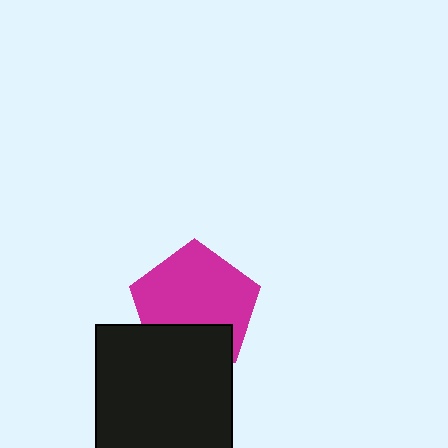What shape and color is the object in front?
The object in front is a black rectangle.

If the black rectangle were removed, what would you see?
You would see the complete magenta pentagon.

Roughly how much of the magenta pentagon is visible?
Most of it is visible (roughly 70%).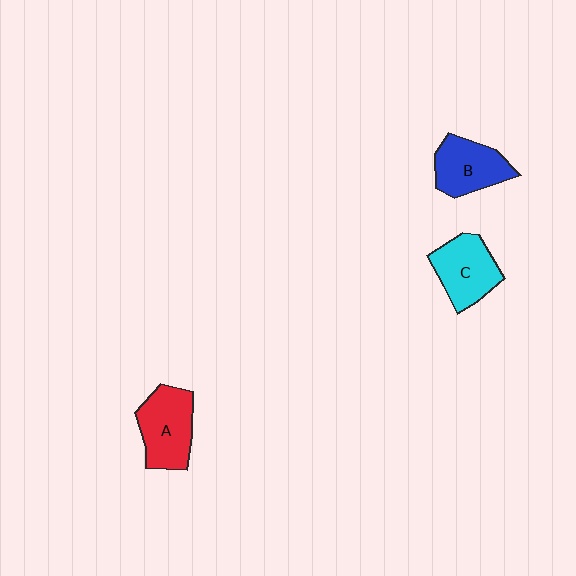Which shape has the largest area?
Shape A (red).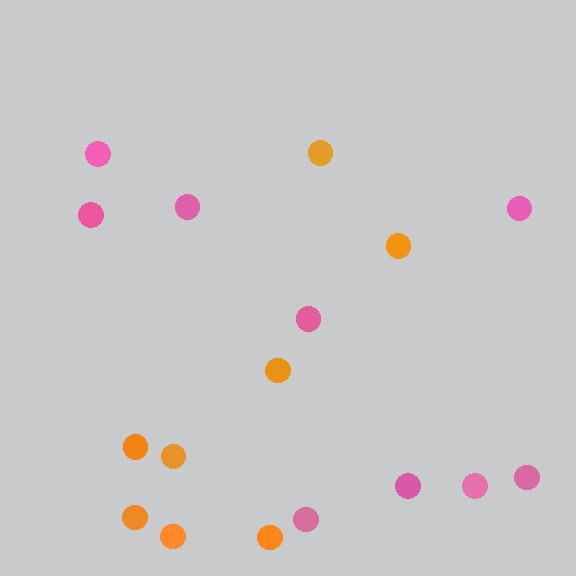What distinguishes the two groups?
There are 2 groups: one group of pink circles (9) and one group of orange circles (8).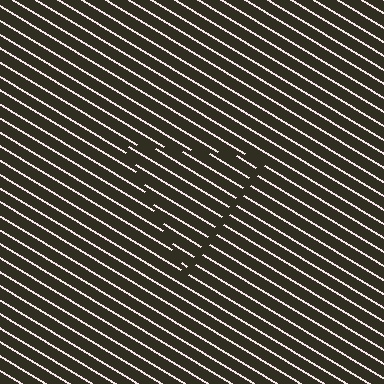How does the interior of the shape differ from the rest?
The interior of the shape contains the same grating, shifted by half a period — the contour is defined by the phase discontinuity where line-ends from the inner and outer gratings abut.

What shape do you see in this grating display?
An illusory triangle. The interior of the shape contains the same grating, shifted by half a period — the contour is defined by the phase discontinuity where line-ends from the inner and outer gratings abut.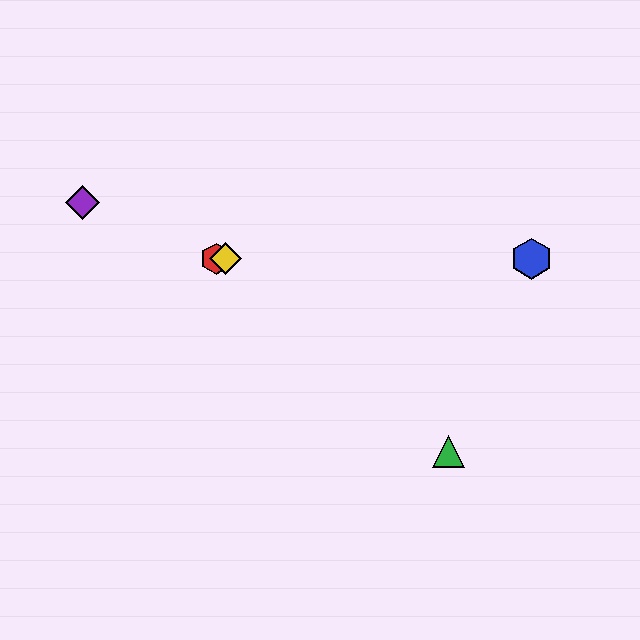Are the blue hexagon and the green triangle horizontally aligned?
No, the blue hexagon is at y≈259 and the green triangle is at y≈452.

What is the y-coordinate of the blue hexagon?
The blue hexagon is at y≈259.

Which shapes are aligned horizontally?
The red hexagon, the blue hexagon, the yellow diamond are aligned horizontally.